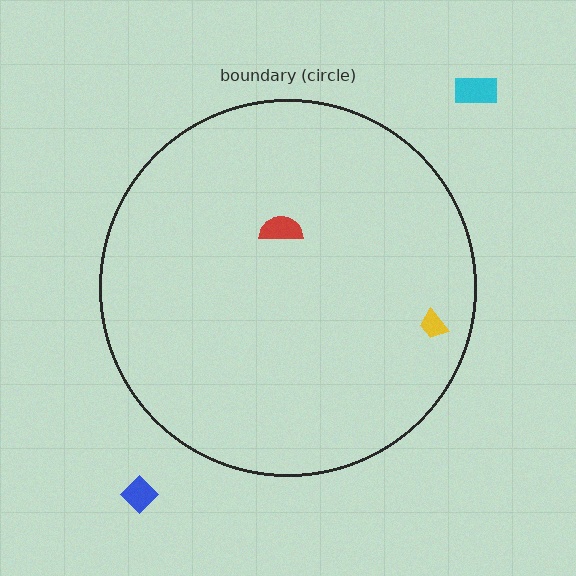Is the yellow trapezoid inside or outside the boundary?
Inside.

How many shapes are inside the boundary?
2 inside, 2 outside.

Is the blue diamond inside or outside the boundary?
Outside.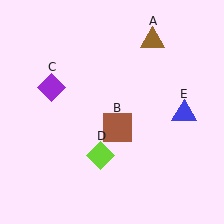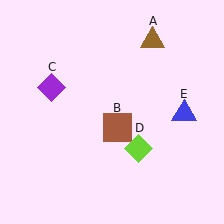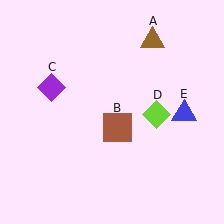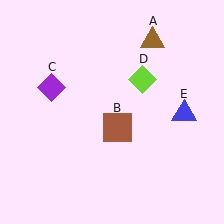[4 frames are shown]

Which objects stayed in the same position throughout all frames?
Brown triangle (object A) and brown square (object B) and purple diamond (object C) and blue triangle (object E) remained stationary.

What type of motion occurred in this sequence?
The lime diamond (object D) rotated counterclockwise around the center of the scene.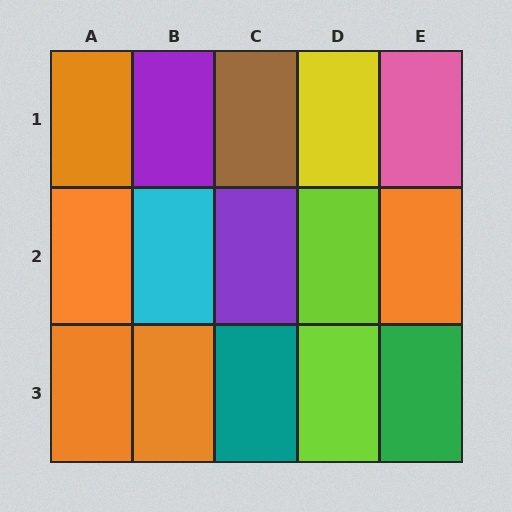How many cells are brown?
1 cell is brown.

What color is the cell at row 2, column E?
Orange.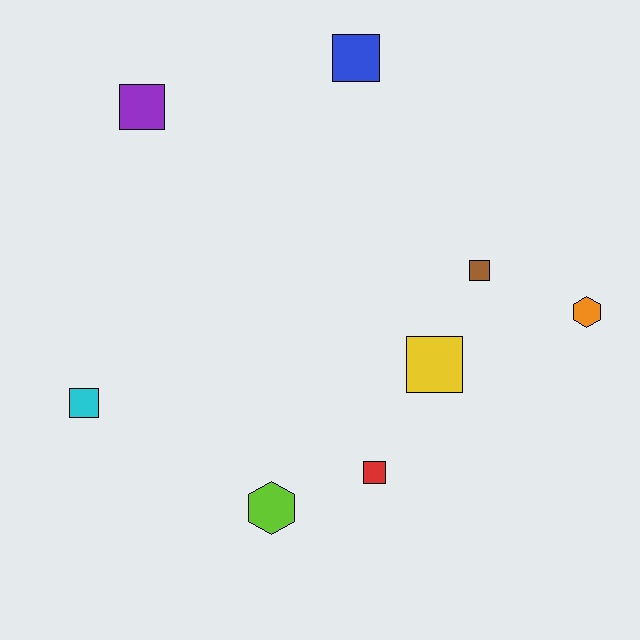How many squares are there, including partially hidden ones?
There are 6 squares.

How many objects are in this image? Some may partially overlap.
There are 8 objects.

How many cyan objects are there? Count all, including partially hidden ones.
There is 1 cyan object.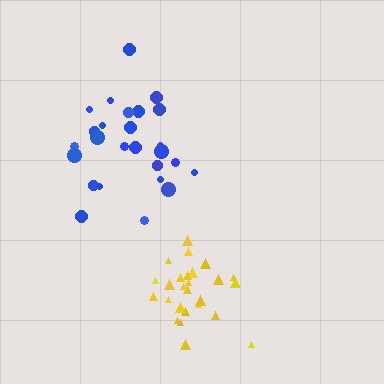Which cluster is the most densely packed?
Yellow.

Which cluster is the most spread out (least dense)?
Blue.